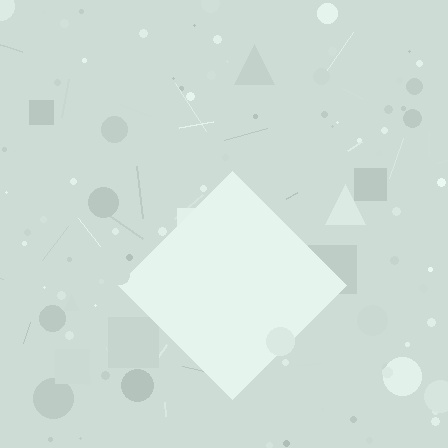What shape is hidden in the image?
A diamond is hidden in the image.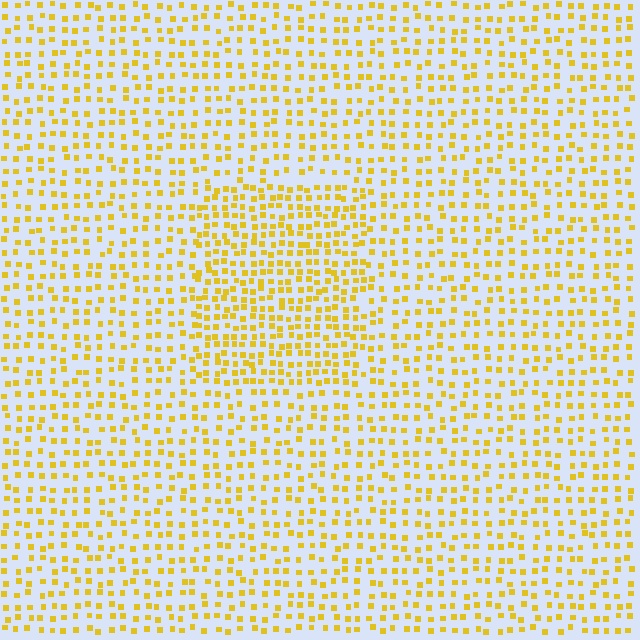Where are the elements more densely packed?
The elements are more densely packed inside the rectangle boundary.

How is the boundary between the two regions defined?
The boundary is defined by a change in element density (approximately 1.6x ratio). All elements are the same color, size, and shape.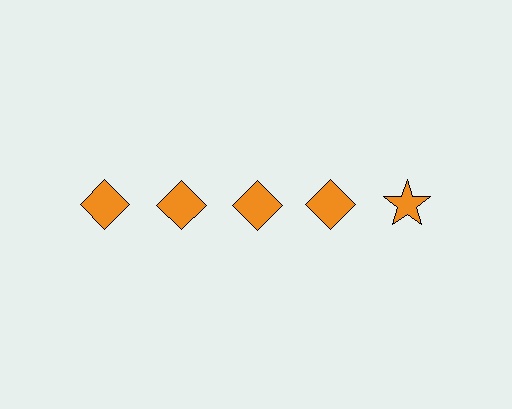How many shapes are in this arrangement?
There are 5 shapes arranged in a grid pattern.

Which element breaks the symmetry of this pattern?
The orange star in the top row, rightmost column breaks the symmetry. All other shapes are orange diamonds.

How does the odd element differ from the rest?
It has a different shape: star instead of diamond.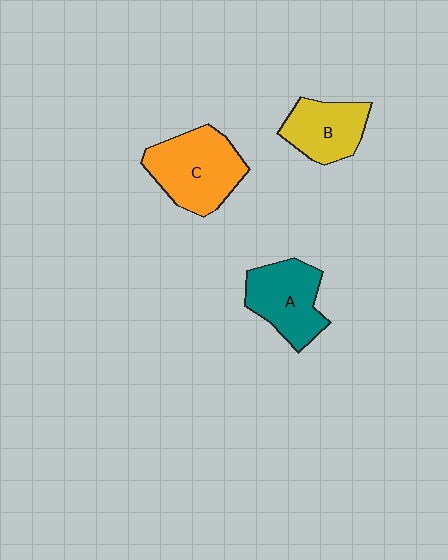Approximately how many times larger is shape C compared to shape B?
Approximately 1.4 times.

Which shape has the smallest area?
Shape B (yellow).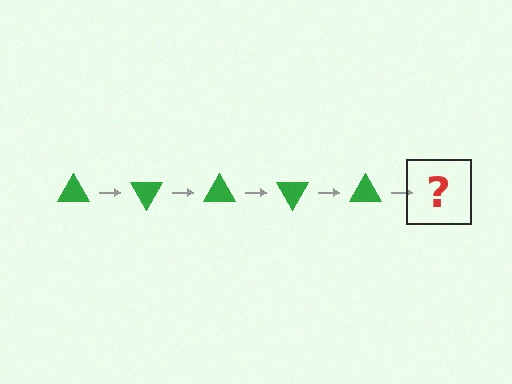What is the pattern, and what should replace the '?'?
The pattern is that the triangle rotates 60 degrees each step. The '?' should be a green triangle rotated 300 degrees.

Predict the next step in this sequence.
The next step is a green triangle rotated 300 degrees.